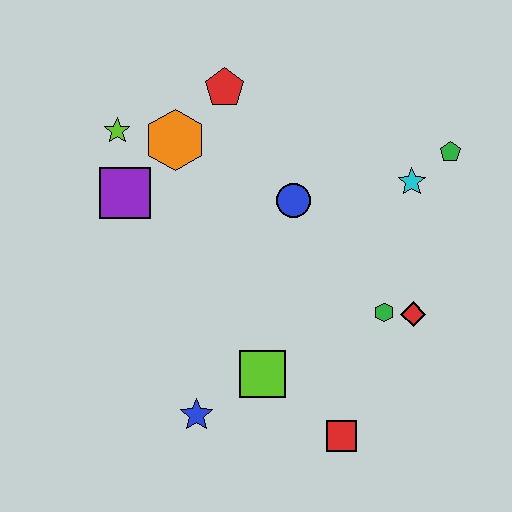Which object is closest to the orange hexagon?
The lime star is closest to the orange hexagon.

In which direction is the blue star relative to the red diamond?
The blue star is to the left of the red diamond.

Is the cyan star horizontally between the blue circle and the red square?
No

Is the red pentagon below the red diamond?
No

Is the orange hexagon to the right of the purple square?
Yes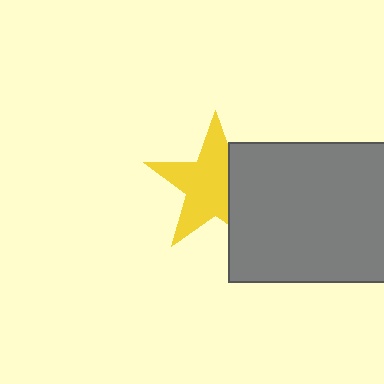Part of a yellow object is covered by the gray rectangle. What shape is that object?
It is a star.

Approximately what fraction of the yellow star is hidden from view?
Roughly 34% of the yellow star is hidden behind the gray rectangle.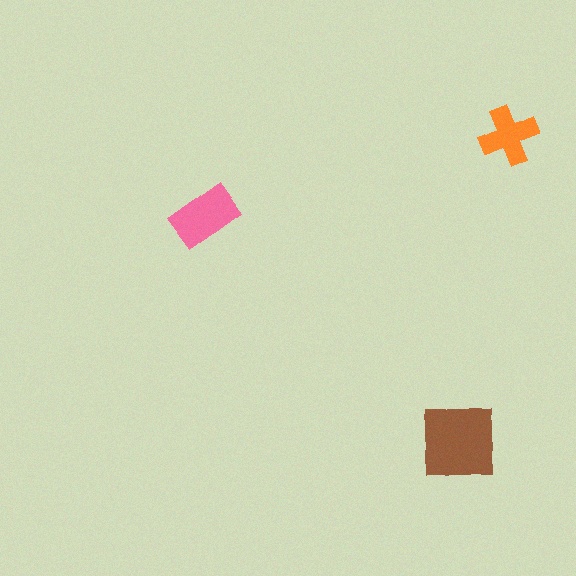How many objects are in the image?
There are 3 objects in the image.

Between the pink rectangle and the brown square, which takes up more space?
The brown square.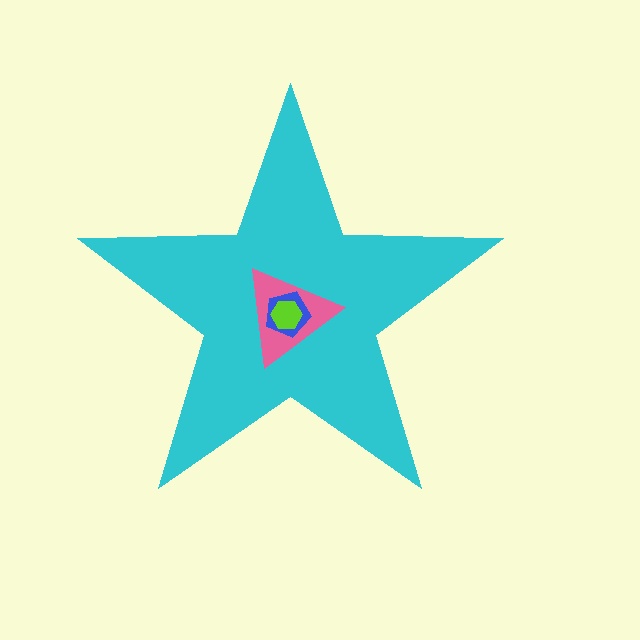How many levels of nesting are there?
4.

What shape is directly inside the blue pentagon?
The lime hexagon.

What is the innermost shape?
The lime hexagon.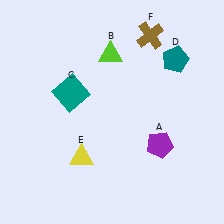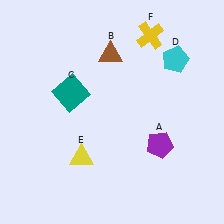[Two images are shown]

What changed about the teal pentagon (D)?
In Image 1, D is teal. In Image 2, it changed to cyan.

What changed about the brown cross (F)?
In Image 1, F is brown. In Image 2, it changed to yellow.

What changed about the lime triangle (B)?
In Image 1, B is lime. In Image 2, it changed to brown.